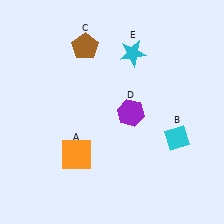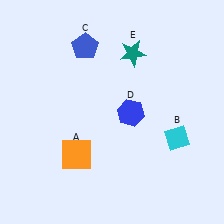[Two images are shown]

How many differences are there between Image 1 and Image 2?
There are 3 differences between the two images.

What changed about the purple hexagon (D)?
In Image 1, D is purple. In Image 2, it changed to blue.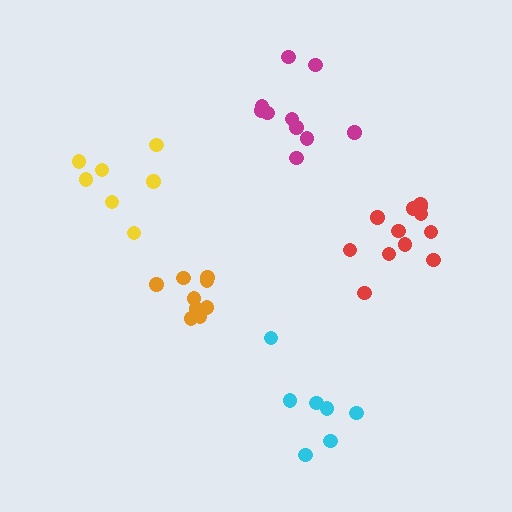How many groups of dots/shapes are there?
There are 5 groups.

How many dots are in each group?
Group 1: 9 dots, Group 2: 7 dots, Group 3: 10 dots, Group 4: 12 dots, Group 5: 7 dots (45 total).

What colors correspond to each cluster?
The clusters are colored: orange, cyan, magenta, red, yellow.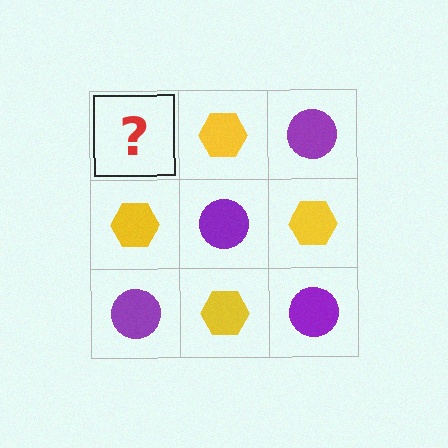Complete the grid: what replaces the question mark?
The question mark should be replaced with a purple circle.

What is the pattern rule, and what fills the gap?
The rule is that it alternates purple circle and yellow hexagon in a checkerboard pattern. The gap should be filled with a purple circle.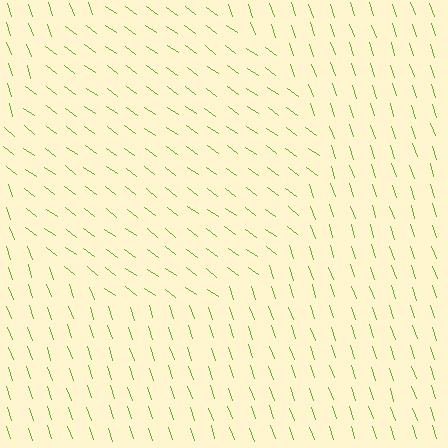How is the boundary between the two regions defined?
The boundary is defined purely by a change in line orientation (approximately 35 degrees difference). All lines are the same color and thickness.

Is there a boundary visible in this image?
Yes, there is a texture boundary formed by a change in line orientation.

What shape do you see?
I see a circle.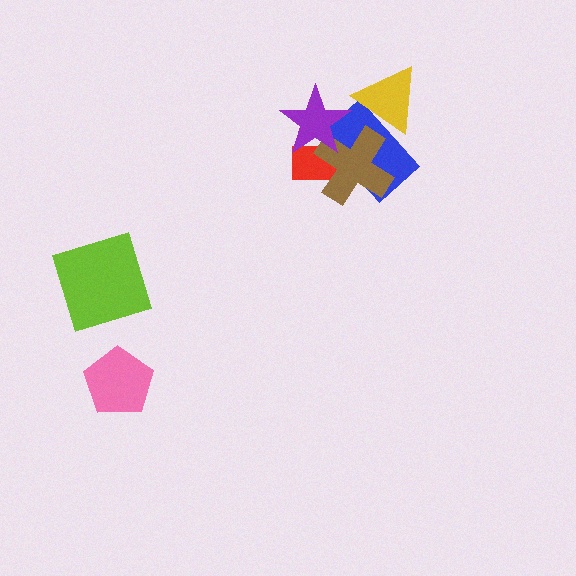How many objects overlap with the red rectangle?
3 objects overlap with the red rectangle.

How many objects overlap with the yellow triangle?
1 object overlaps with the yellow triangle.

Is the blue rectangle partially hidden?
Yes, it is partially covered by another shape.